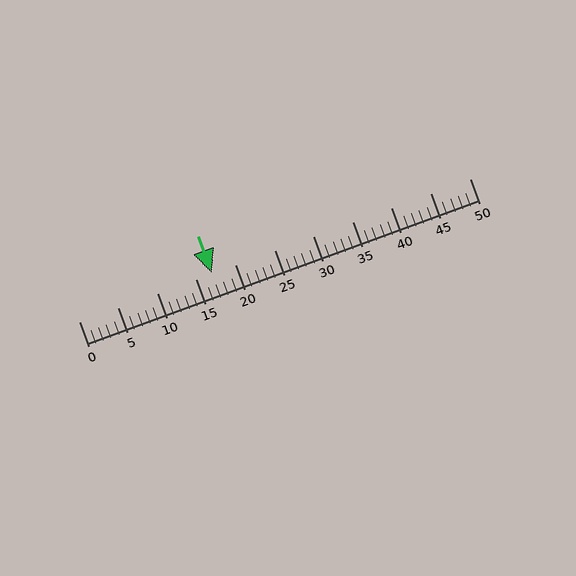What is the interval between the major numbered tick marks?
The major tick marks are spaced 5 units apart.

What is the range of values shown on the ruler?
The ruler shows values from 0 to 50.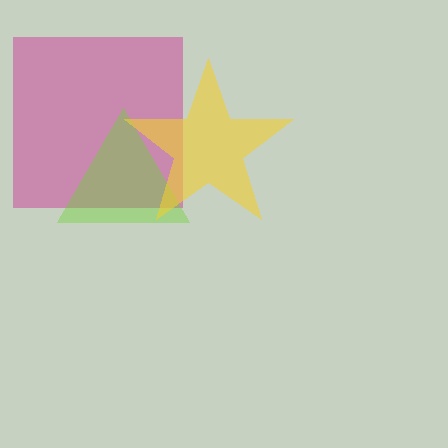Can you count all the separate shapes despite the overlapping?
Yes, there are 3 separate shapes.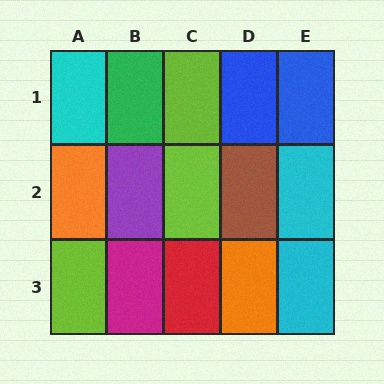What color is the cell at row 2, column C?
Lime.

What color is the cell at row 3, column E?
Cyan.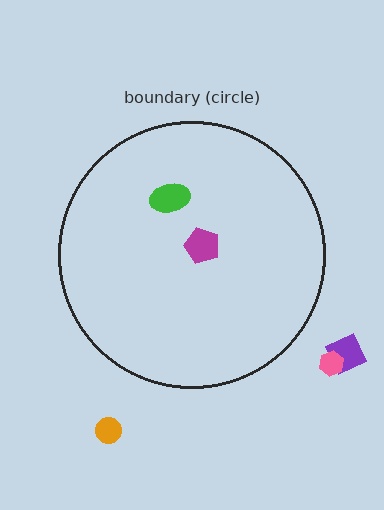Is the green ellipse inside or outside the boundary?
Inside.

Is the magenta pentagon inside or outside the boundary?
Inside.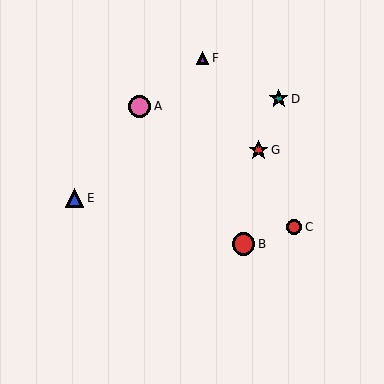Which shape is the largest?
The red circle (labeled B) is the largest.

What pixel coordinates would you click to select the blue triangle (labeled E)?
Click at (75, 198) to select the blue triangle E.